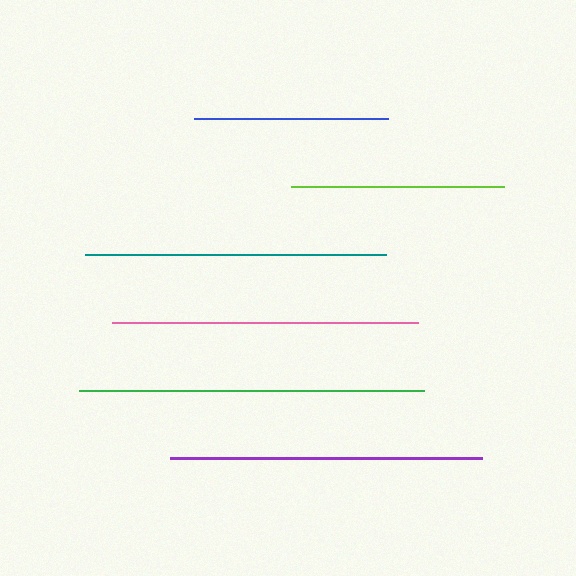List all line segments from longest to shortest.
From longest to shortest: green, purple, pink, teal, lime, blue.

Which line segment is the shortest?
The blue line is the shortest at approximately 194 pixels.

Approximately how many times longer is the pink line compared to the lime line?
The pink line is approximately 1.4 times the length of the lime line.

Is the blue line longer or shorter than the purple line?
The purple line is longer than the blue line.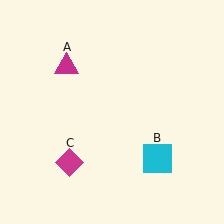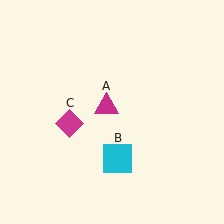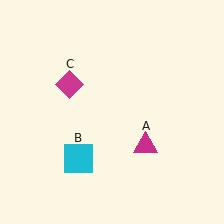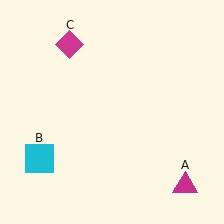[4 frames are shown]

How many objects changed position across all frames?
3 objects changed position: magenta triangle (object A), cyan square (object B), magenta diamond (object C).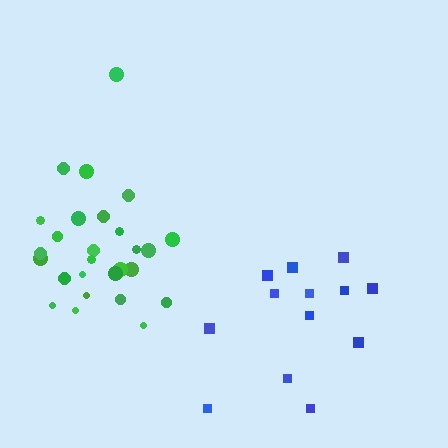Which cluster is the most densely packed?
Green.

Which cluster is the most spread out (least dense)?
Blue.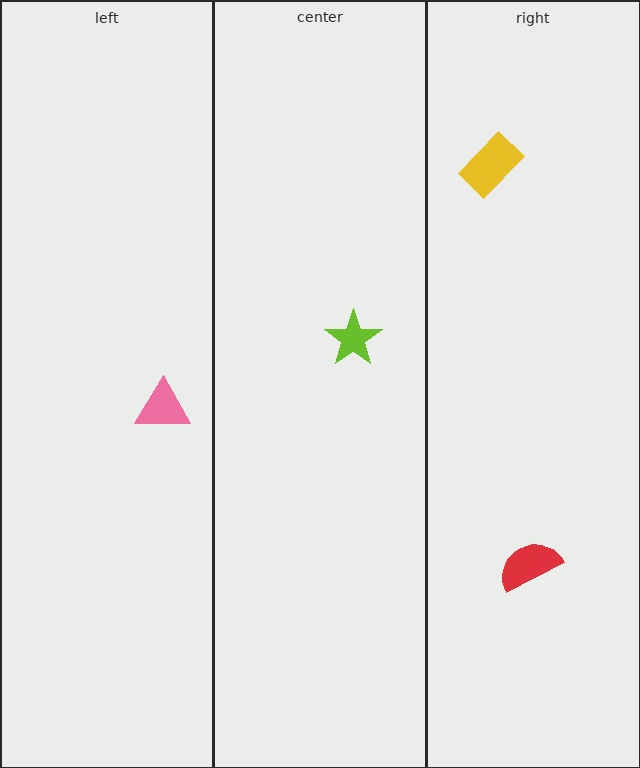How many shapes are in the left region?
1.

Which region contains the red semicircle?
The right region.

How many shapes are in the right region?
2.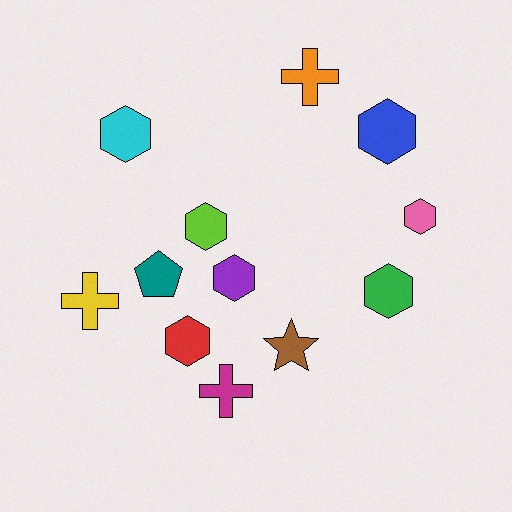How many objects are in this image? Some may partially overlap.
There are 12 objects.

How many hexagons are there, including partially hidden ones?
There are 7 hexagons.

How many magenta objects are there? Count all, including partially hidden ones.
There is 1 magenta object.